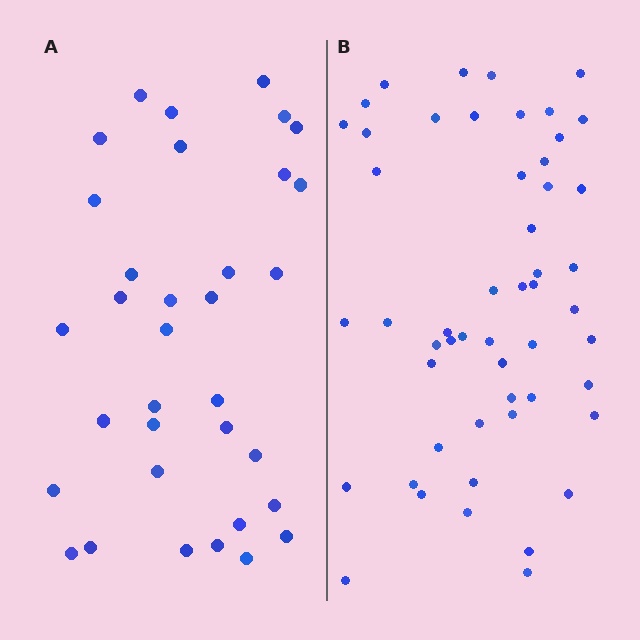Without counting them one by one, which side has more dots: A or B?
Region B (the right region) has more dots.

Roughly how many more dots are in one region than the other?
Region B has approximately 20 more dots than region A.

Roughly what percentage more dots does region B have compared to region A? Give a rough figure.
About 55% more.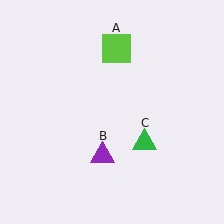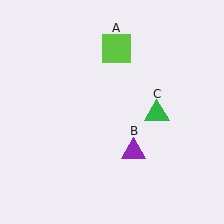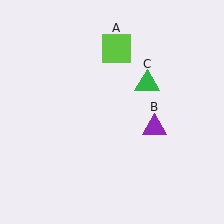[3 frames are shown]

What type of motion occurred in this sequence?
The purple triangle (object B), green triangle (object C) rotated counterclockwise around the center of the scene.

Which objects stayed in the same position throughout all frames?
Lime square (object A) remained stationary.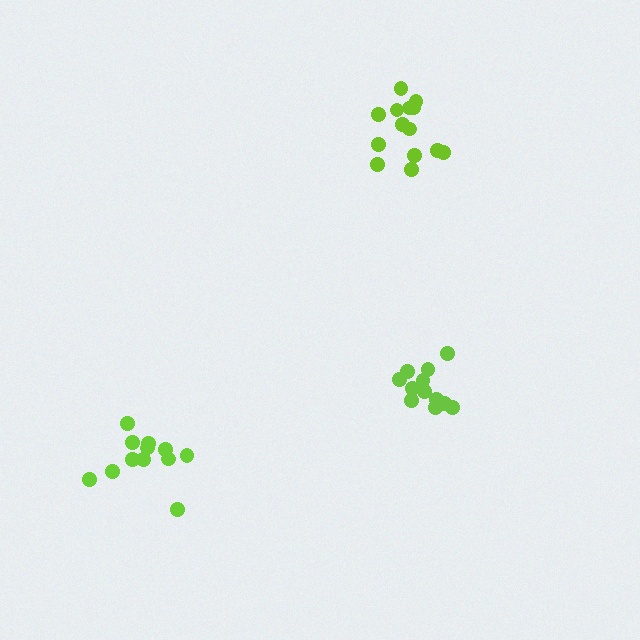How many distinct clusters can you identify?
There are 3 distinct clusters.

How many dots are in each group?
Group 1: 12 dots, Group 2: 14 dots, Group 3: 12 dots (38 total).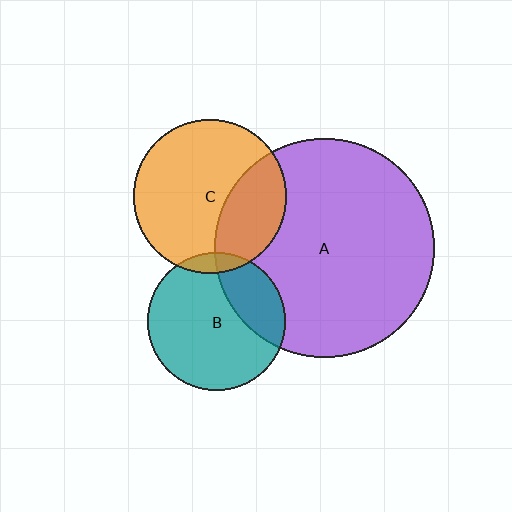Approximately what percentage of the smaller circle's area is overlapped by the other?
Approximately 25%.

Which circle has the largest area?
Circle A (purple).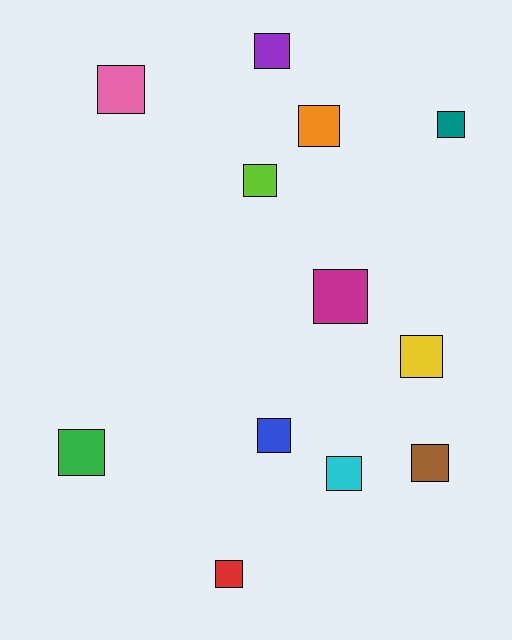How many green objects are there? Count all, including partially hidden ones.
There is 1 green object.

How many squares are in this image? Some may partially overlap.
There are 12 squares.